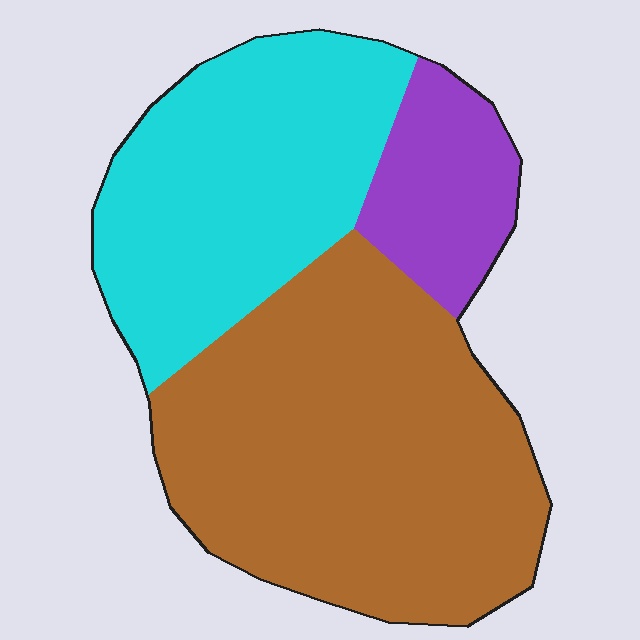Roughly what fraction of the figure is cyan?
Cyan takes up between a quarter and a half of the figure.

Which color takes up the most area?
Brown, at roughly 50%.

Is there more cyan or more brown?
Brown.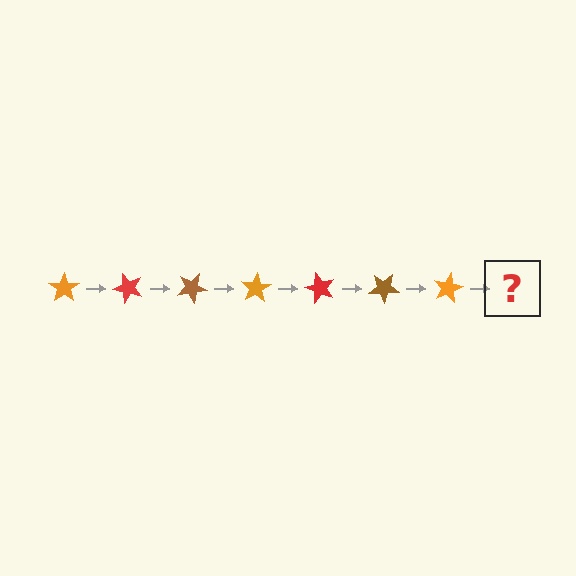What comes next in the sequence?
The next element should be a red star, rotated 350 degrees from the start.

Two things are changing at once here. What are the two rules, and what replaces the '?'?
The two rules are that it rotates 50 degrees each step and the color cycles through orange, red, and brown. The '?' should be a red star, rotated 350 degrees from the start.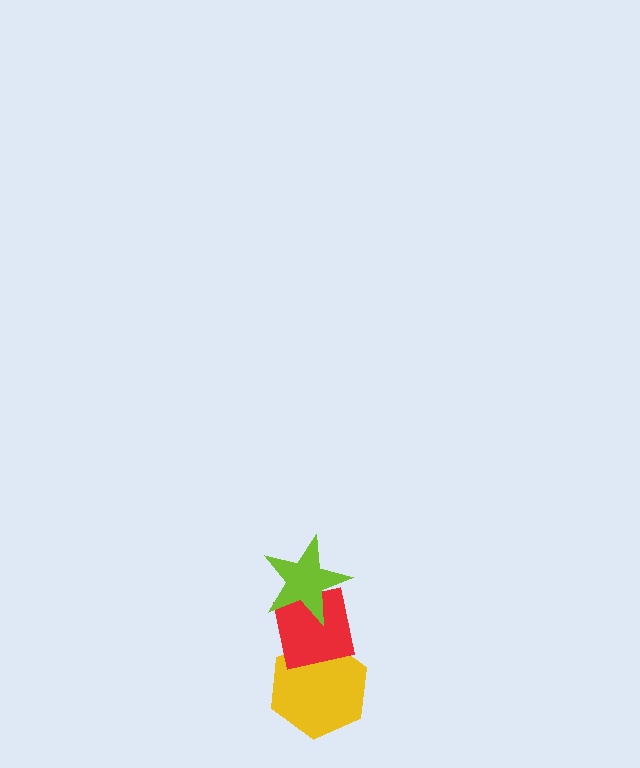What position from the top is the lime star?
The lime star is 1st from the top.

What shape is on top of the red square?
The lime star is on top of the red square.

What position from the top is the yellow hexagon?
The yellow hexagon is 3rd from the top.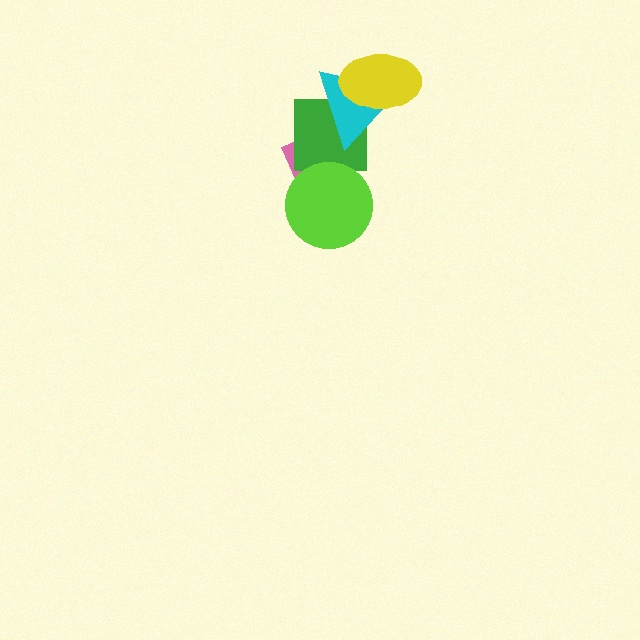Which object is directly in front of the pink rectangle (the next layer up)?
The green square is directly in front of the pink rectangle.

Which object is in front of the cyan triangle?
The yellow ellipse is in front of the cyan triangle.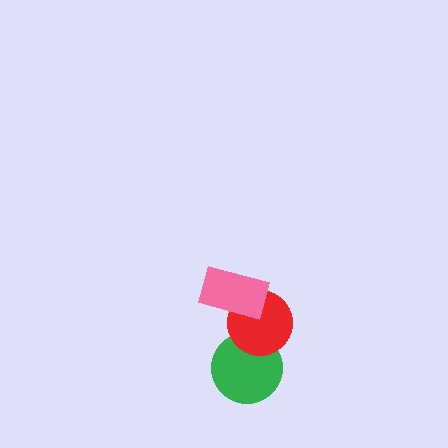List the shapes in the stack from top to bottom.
From top to bottom: the pink rectangle, the red circle, the green circle.